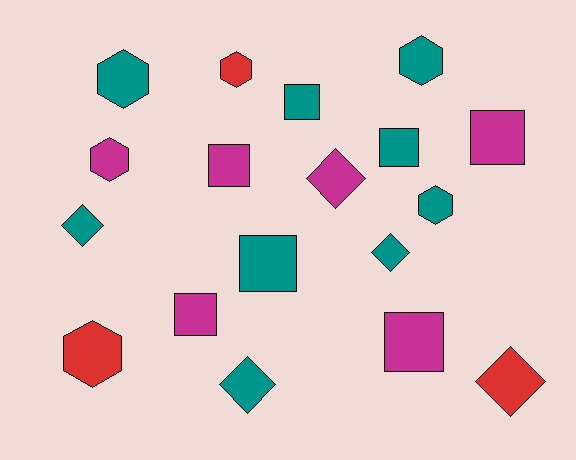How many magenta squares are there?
There are 4 magenta squares.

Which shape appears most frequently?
Square, with 7 objects.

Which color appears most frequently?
Teal, with 9 objects.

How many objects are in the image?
There are 18 objects.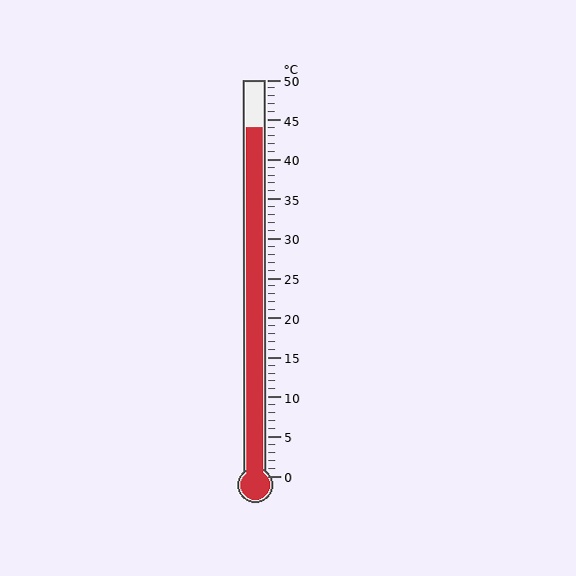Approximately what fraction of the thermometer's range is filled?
The thermometer is filled to approximately 90% of its range.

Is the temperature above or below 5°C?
The temperature is above 5°C.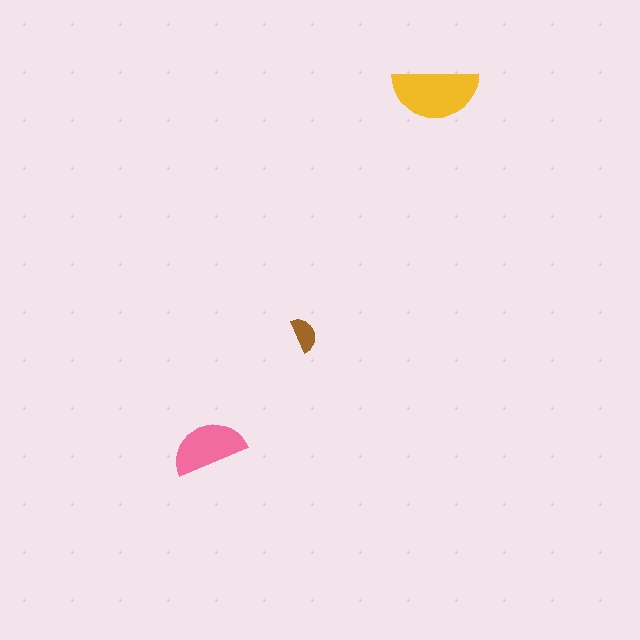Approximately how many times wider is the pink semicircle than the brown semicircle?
About 2 times wider.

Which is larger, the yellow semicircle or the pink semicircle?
The yellow one.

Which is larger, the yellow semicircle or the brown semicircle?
The yellow one.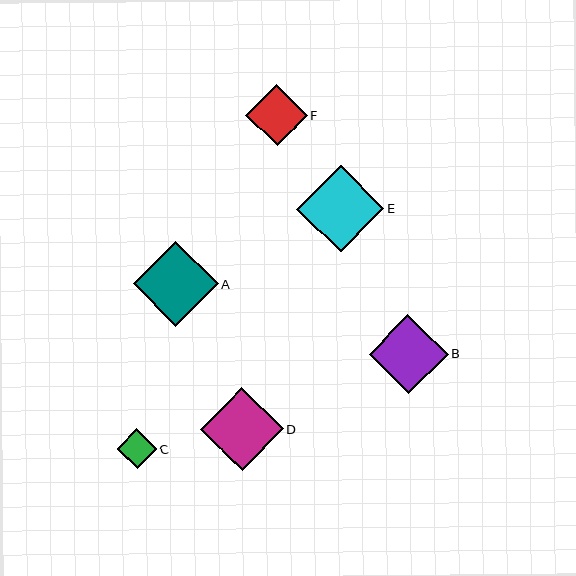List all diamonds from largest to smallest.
From largest to smallest: E, A, D, B, F, C.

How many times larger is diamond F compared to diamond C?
Diamond F is approximately 1.5 times the size of diamond C.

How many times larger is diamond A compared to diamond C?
Diamond A is approximately 2.1 times the size of diamond C.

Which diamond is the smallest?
Diamond C is the smallest with a size of approximately 40 pixels.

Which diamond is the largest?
Diamond E is the largest with a size of approximately 87 pixels.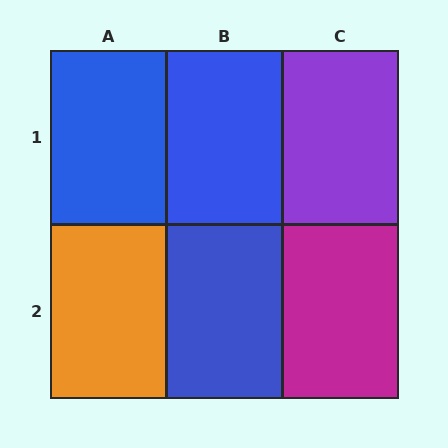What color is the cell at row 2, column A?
Orange.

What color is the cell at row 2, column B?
Blue.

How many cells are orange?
1 cell is orange.